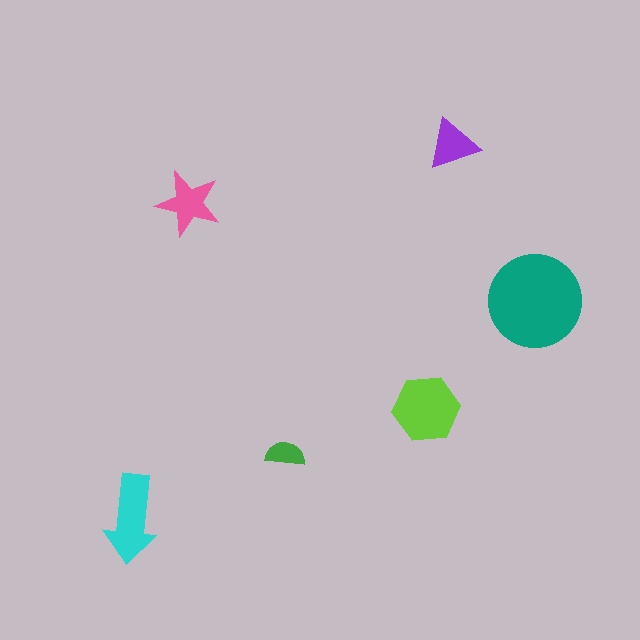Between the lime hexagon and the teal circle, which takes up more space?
The teal circle.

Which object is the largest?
The teal circle.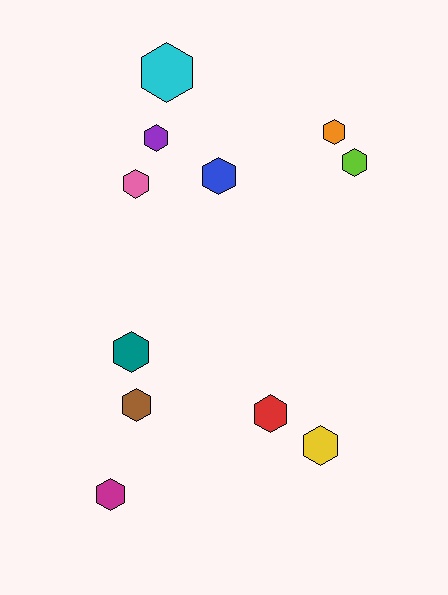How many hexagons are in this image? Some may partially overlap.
There are 11 hexagons.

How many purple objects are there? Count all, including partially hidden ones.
There is 1 purple object.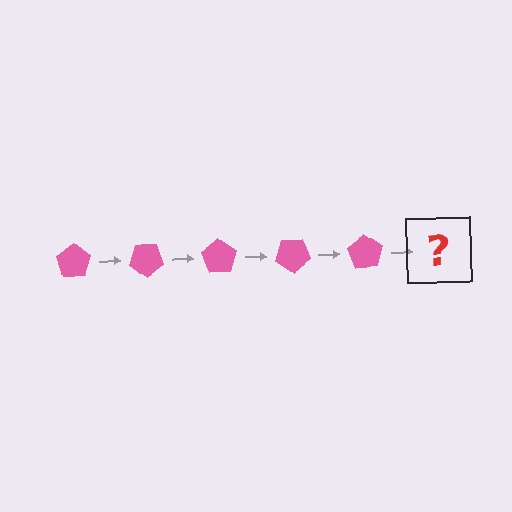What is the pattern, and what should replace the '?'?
The pattern is that the pentagon rotates 35 degrees each step. The '?' should be a pink pentagon rotated 175 degrees.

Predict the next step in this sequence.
The next step is a pink pentagon rotated 175 degrees.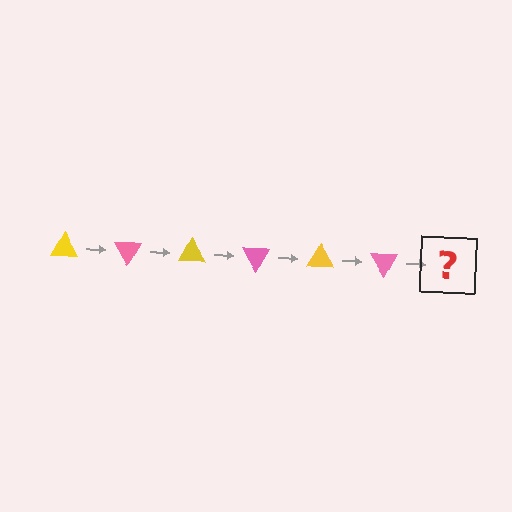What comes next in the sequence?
The next element should be a yellow triangle, rotated 360 degrees from the start.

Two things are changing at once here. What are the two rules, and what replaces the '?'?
The two rules are that it rotates 60 degrees each step and the color cycles through yellow and pink. The '?' should be a yellow triangle, rotated 360 degrees from the start.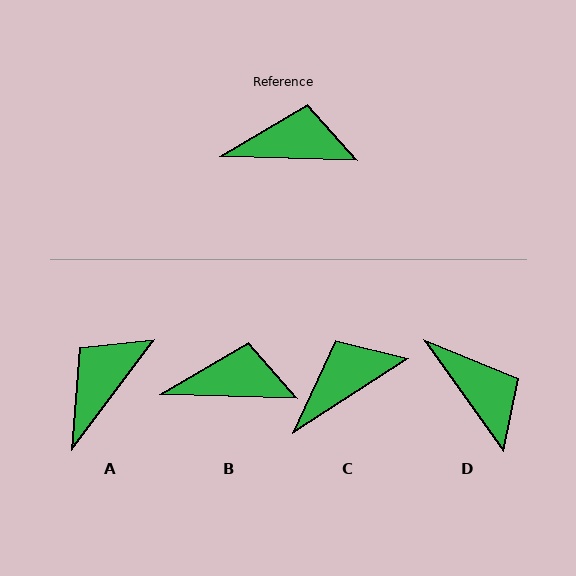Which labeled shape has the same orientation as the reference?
B.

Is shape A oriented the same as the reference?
No, it is off by about 55 degrees.